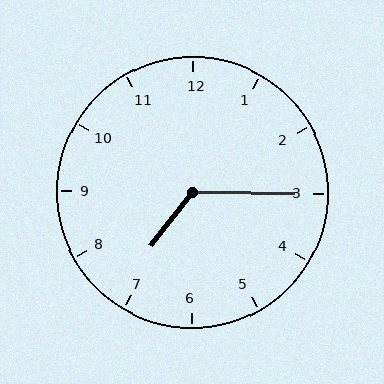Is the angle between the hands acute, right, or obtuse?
It is obtuse.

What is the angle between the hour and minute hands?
Approximately 128 degrees.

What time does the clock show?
7:15.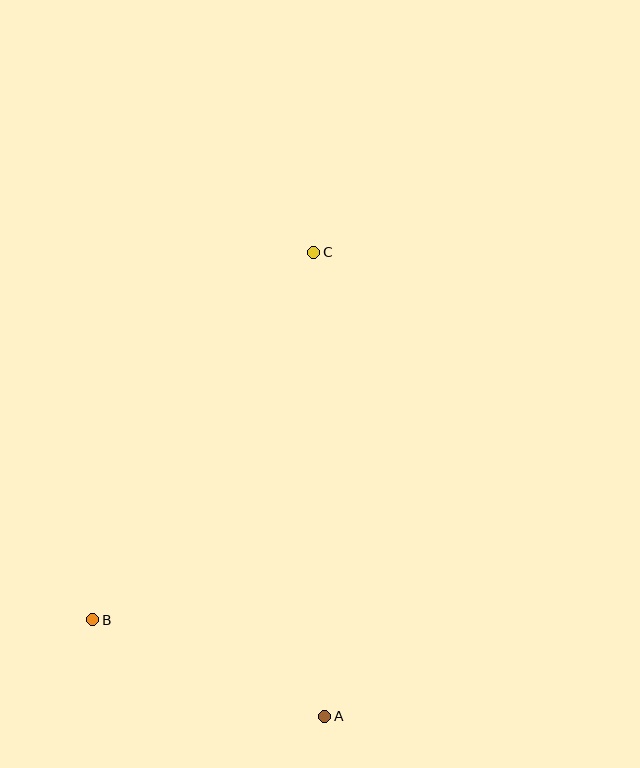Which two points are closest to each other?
Points A and B are closest to each other.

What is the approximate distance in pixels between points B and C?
The distance between B and C is approximately 429 pixels.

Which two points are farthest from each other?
Points A and C are farthest from each other.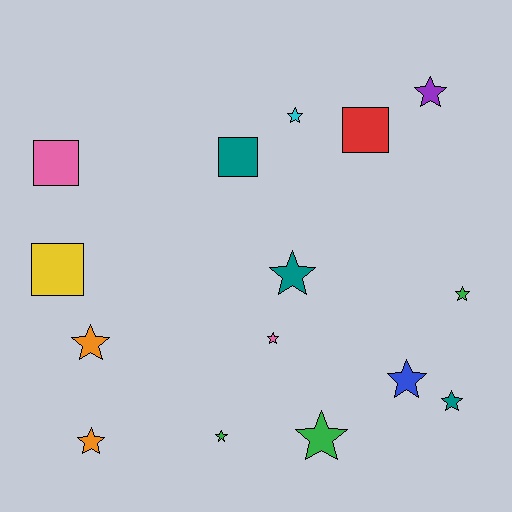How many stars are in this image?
There are 11 stars.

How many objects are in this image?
There are 15 objects.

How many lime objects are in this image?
There are no lime objects.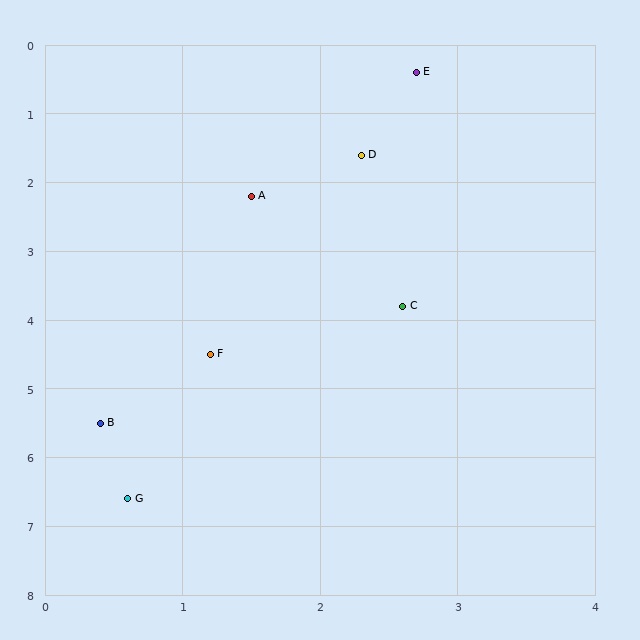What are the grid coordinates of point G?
Point G is at approximately (0.6, 6.6).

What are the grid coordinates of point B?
Point B is at approximately (0.4, 5.5).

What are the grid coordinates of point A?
Point A is at approximately (1.5, 2.2).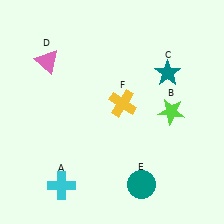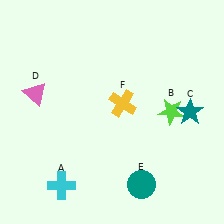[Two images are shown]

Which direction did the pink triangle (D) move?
The pink triangle (D) moved down.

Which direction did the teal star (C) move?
The teal star (C) moved down.